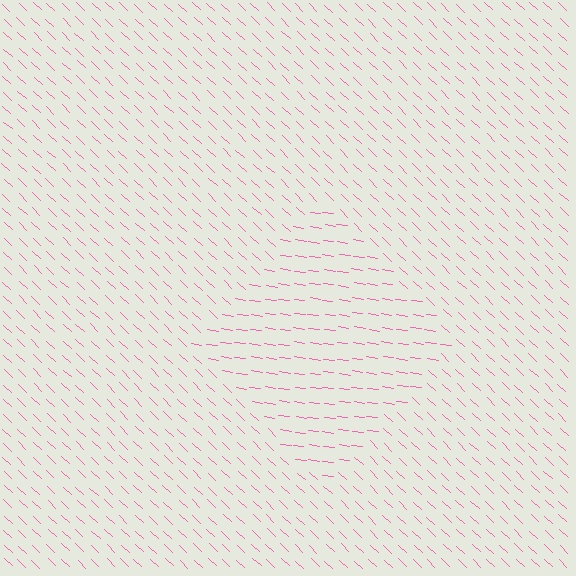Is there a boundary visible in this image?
Yes, there is a texture boundary formed by a change in line orientation.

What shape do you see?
I see a diamond.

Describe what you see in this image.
The image is filled with small pink line segments. A diamond region in the image has lines oriented differently from the surrounding lines, creating a visible texture boundary.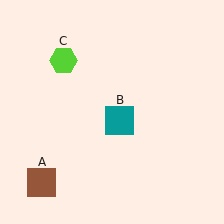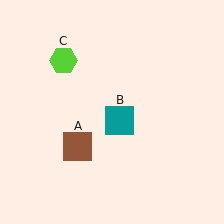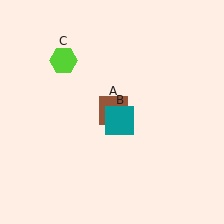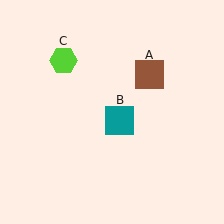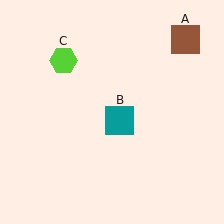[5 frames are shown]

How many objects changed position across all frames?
1 object changed position: brown square (object A).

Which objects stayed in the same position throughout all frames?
Teal square (object B) and lime hexagon (object C) remained stationary.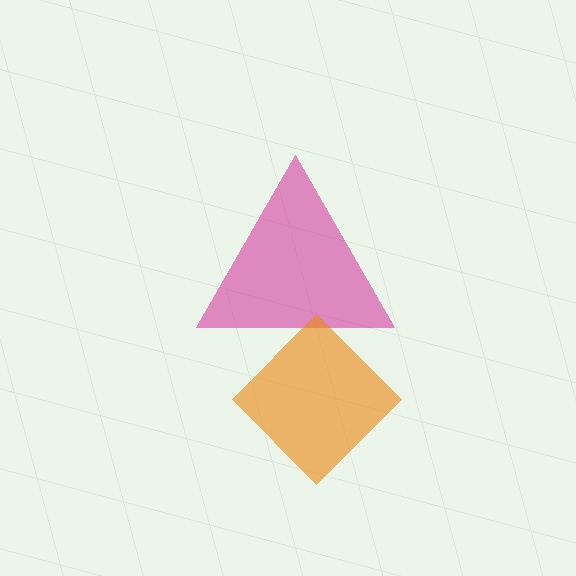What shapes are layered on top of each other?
The layered shapes are: a magenta triangle, an orange diamond.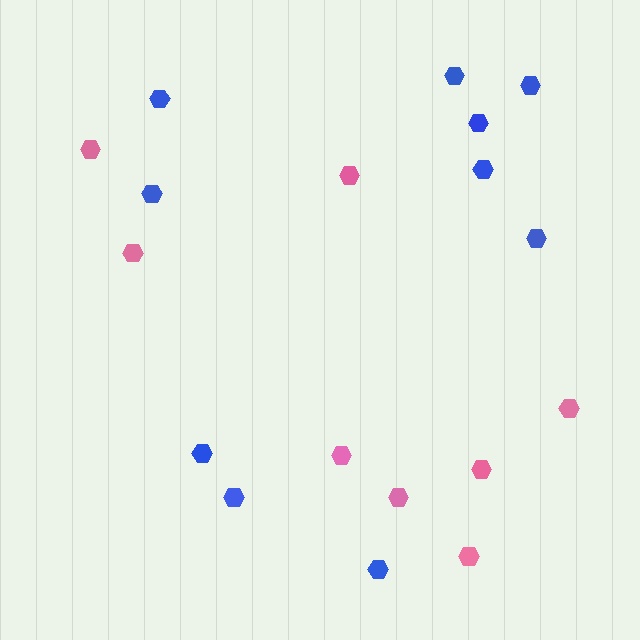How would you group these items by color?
There are 2 groups: one group of pink hexagons (8) and one group of blue hexagons (10).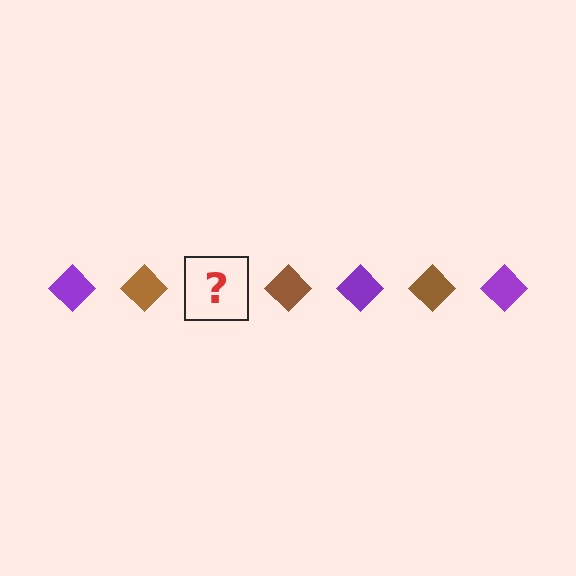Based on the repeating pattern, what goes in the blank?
The blank should be a purple diamond.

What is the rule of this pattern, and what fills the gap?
The rule is that the pattern cycles through purple, brown diamonds. The gap should be filled with a purple diamond.